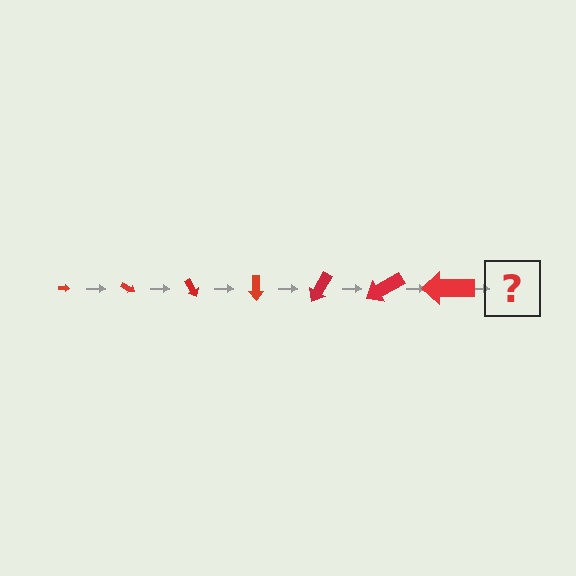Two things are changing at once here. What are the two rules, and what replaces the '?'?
The two rules are that the arrow grows larger each step and it rotates 30 degrees each step. The '?' should be an arrow, larger than the previous one and rotated 210 degrees from the start.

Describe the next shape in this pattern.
It should be an arrow, larger than the previous one and rotated 210 degrees from the start.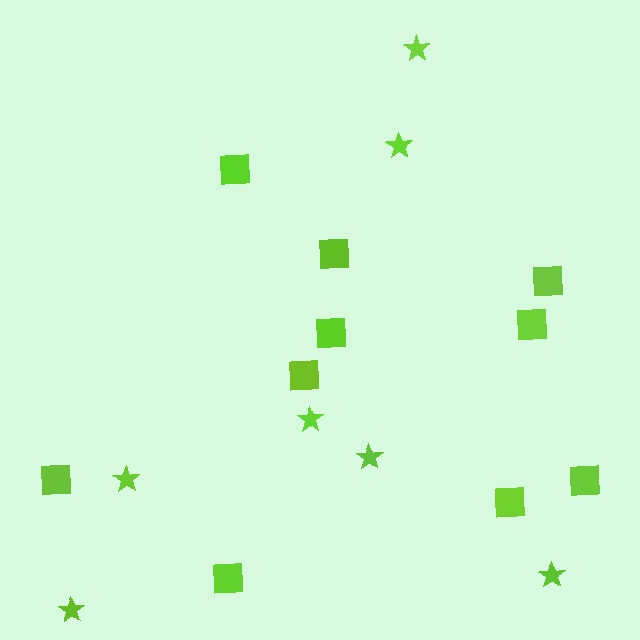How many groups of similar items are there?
There are 2 groups: one group of squares (10) and one group of stars (7).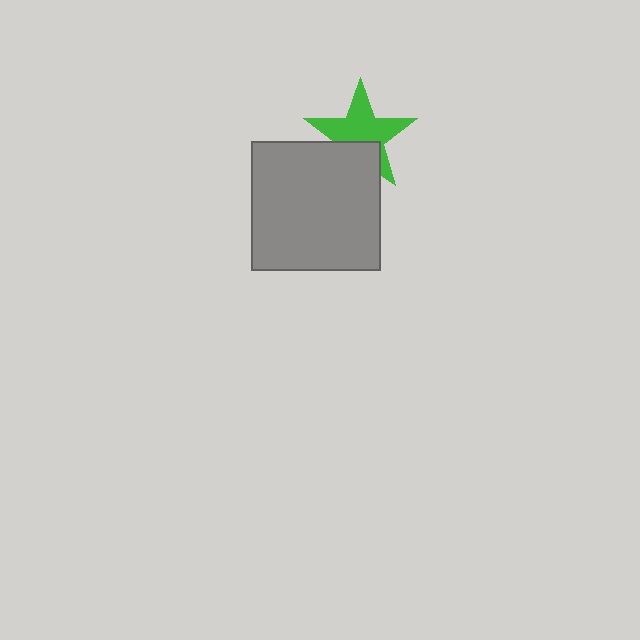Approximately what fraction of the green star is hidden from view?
Roughly 33% of the green star is hidden behind the gray square.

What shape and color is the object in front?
The object in front is a gray square.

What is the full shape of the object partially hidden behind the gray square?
The partially hidden object is a green star.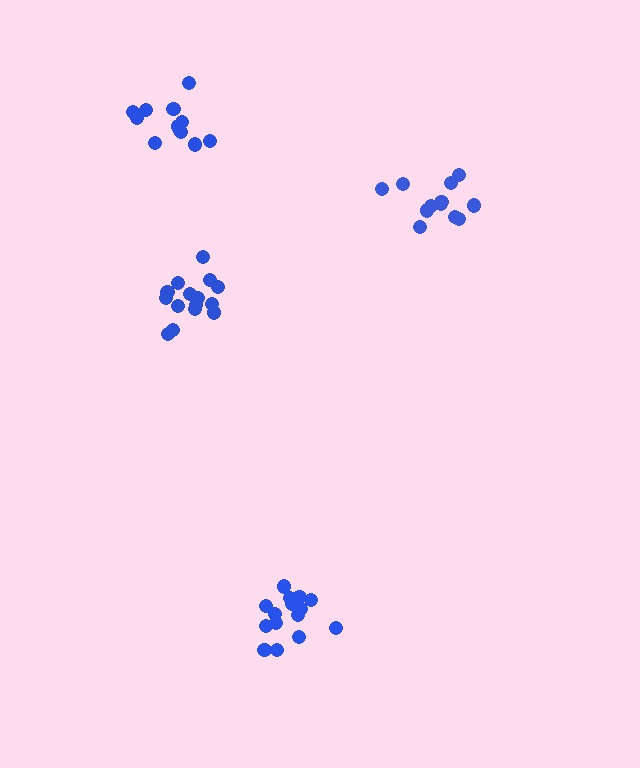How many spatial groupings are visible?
There are 4 spatial groupings.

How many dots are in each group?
Group 1: 12 dots, Group 2: 12 dots, Group 3: 15 dots, Group 4: 15 dots (54 total).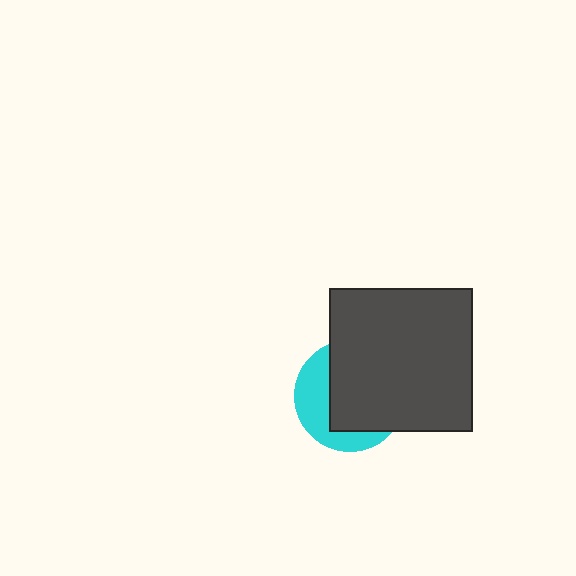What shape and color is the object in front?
The object in front is a dark gray square.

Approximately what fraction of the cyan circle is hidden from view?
Roughly 63% of the cyan circle is hidden behind the dark gray square.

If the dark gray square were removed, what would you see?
You would see the complete cyan circle.